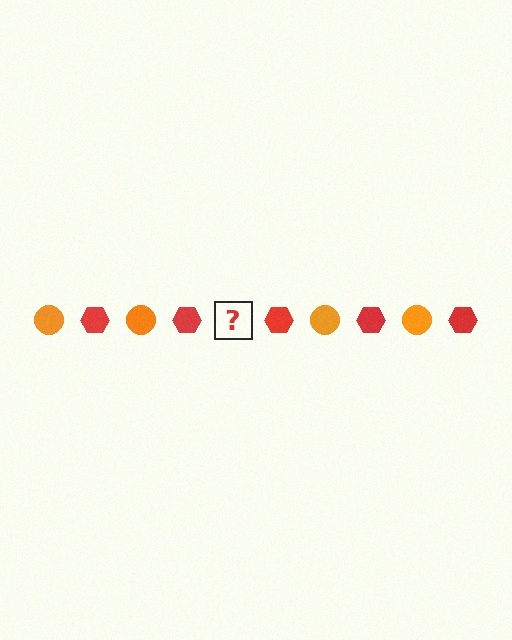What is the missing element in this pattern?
The missing element is an orange circle.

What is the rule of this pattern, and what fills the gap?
The rule is that the pattern alternates between orange circle and red hexagon. The gap should be filled with an orange circle.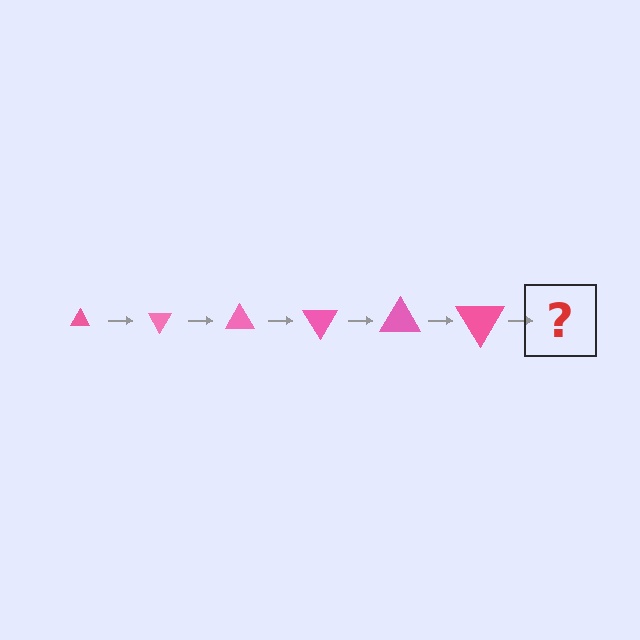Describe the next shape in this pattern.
It should be a triangle, larger than the previous one and rotated 360 degrees from the start.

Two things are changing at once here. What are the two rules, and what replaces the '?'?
The two rules are that the triangle grows larger each step and it rotates 60 degrees each step. The '?' should be a triangle, larger than the previous one and rotated 360 degrees from the start.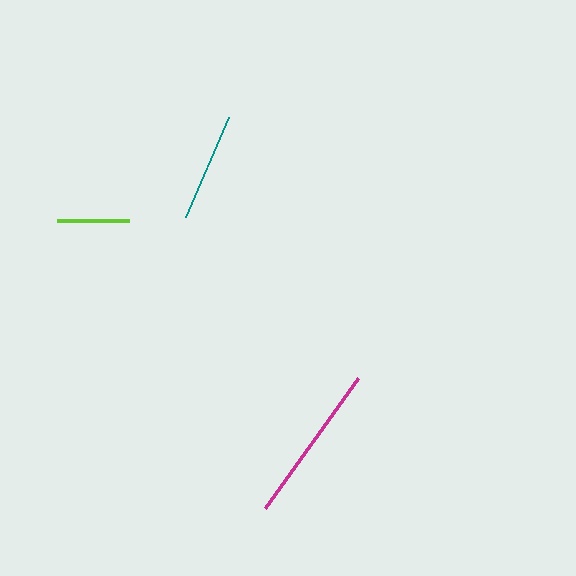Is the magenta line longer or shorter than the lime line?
The magenta line is longer than the lime line.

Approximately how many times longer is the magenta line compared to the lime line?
The magenta line is approximately 2.2 times the length of the lime line.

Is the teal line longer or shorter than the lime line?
The teal line is longer than the lime line.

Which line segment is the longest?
The magenta line is the longest at approximately 160 pixels.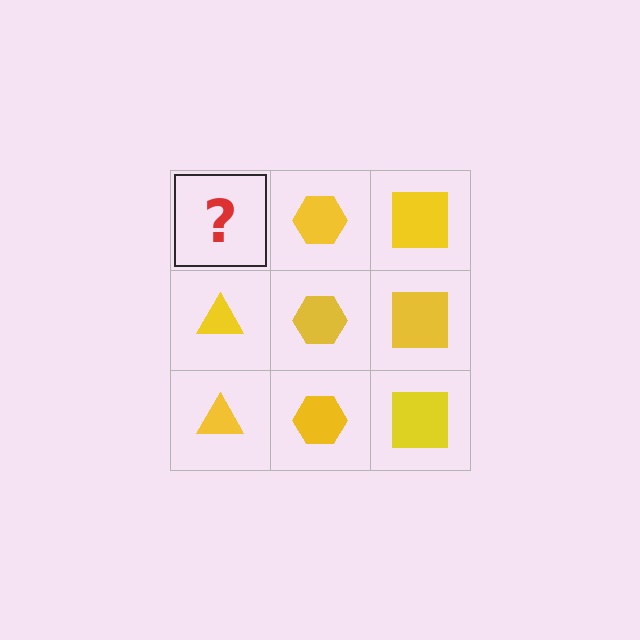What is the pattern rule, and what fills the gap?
The rule is that each column has a consistent shape. The gap should be filled with a yellow triangle.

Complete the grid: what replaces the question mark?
The question mark should be replaced with a yellow triangle.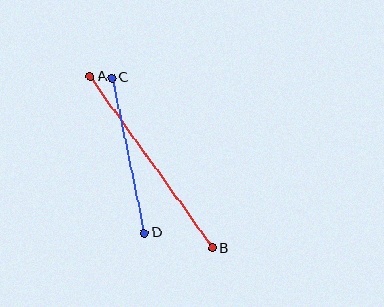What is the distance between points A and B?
The distance is approximately 210 pixels.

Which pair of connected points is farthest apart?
Points A and B are farthest apart.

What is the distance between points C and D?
The distance is approximately 158 pixels.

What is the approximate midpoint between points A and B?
The midpoint is at approximately (151, 162) pixels.